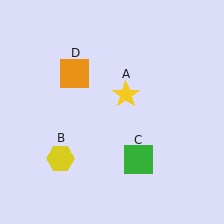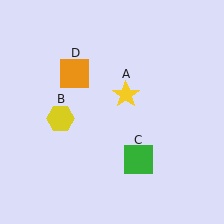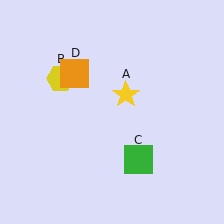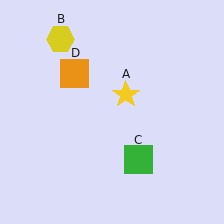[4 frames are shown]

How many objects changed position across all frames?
1 object changed position: yellow hexagon (object B).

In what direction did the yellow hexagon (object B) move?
The yellow hexagon (object B) moved up.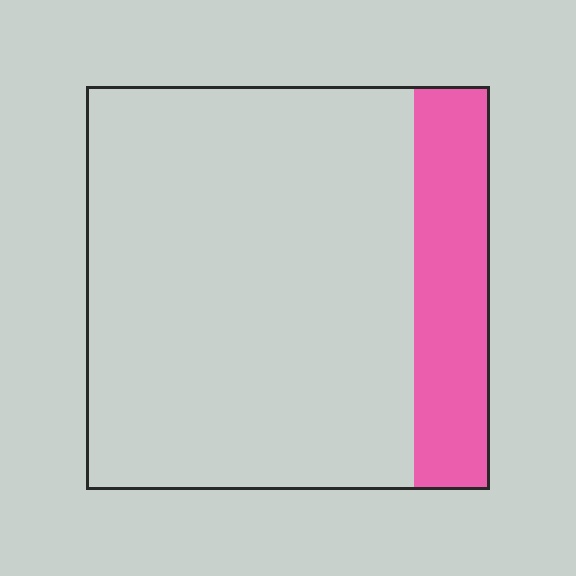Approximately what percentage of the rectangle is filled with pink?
Approximately 20%.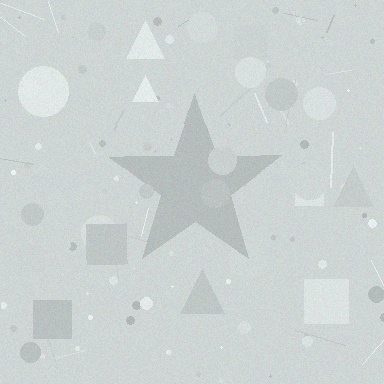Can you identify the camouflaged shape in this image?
The camouflaged shape is a star.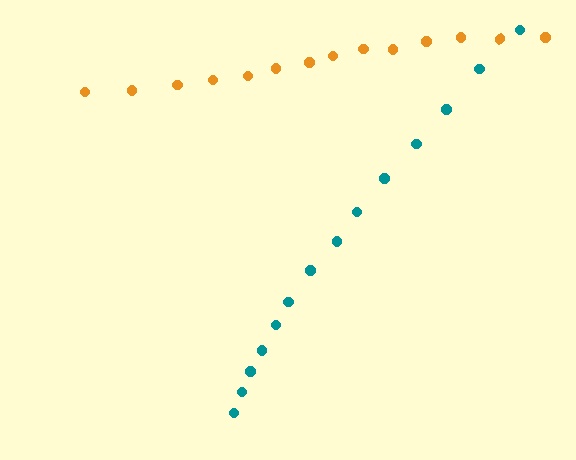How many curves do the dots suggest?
There are 2 distinct paths.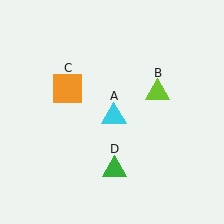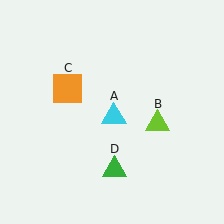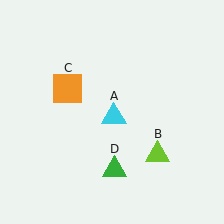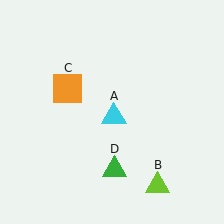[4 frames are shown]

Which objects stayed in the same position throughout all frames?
Cyan triangle (object A) and orange square (object C) and green triangle (object D) remained stationary.